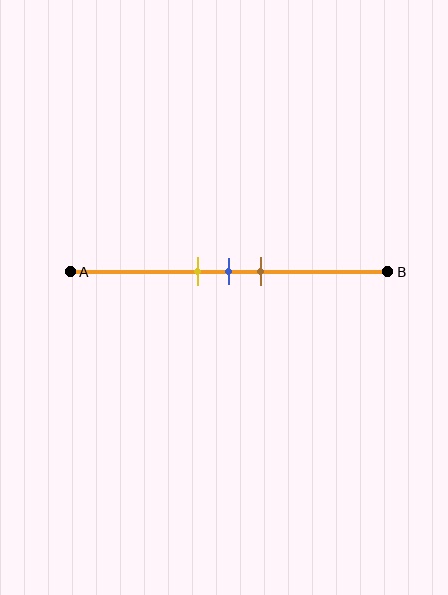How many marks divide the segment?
There are 3 marks dividing the segment.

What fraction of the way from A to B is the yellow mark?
The yellow mark is approximately 40% (0.4) of the way from A to B.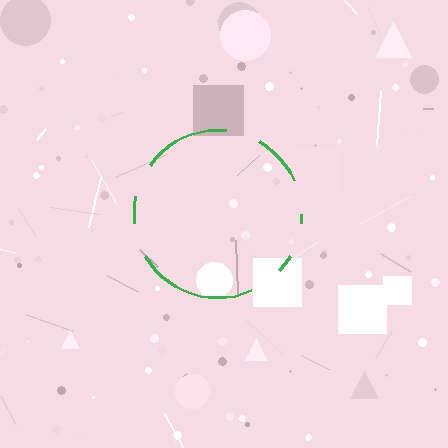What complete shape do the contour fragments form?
The contour fragments form a circle.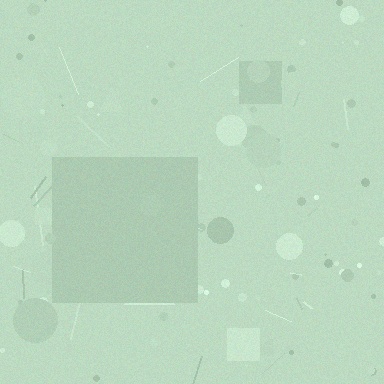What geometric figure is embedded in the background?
A square is embedded in the background.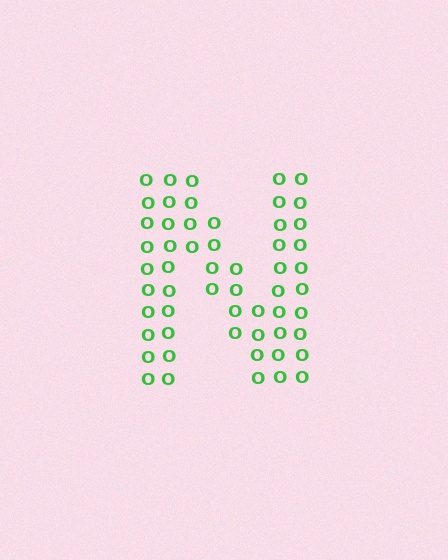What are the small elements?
The small elements are letter O's.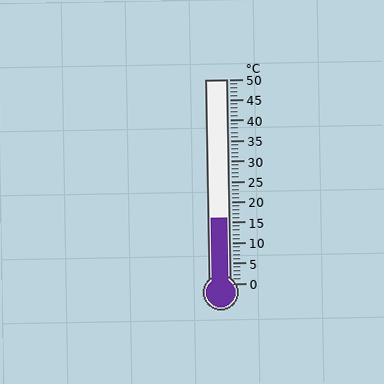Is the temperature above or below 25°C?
The temperature is below 25°C.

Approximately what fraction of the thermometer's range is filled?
The thermometer is filled to approximately 30% of its range.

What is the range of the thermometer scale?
The thermometer scale ranges from 0°C to 50°C.